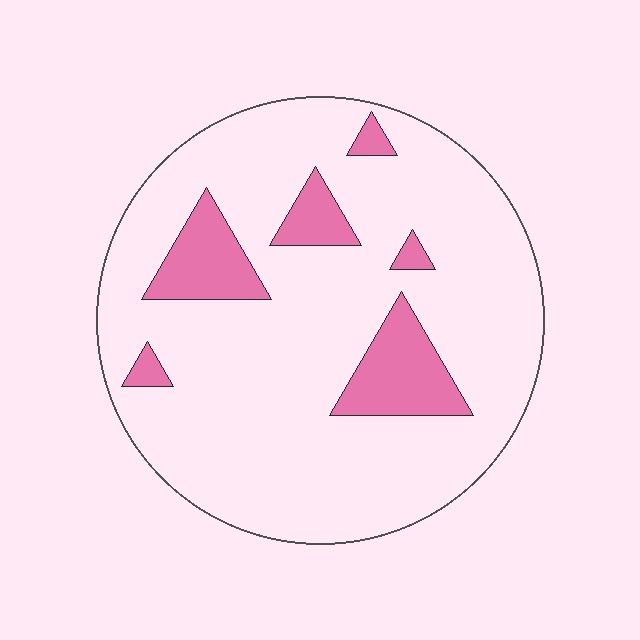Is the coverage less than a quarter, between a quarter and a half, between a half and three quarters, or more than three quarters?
Less than a quarter.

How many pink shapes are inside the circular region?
6.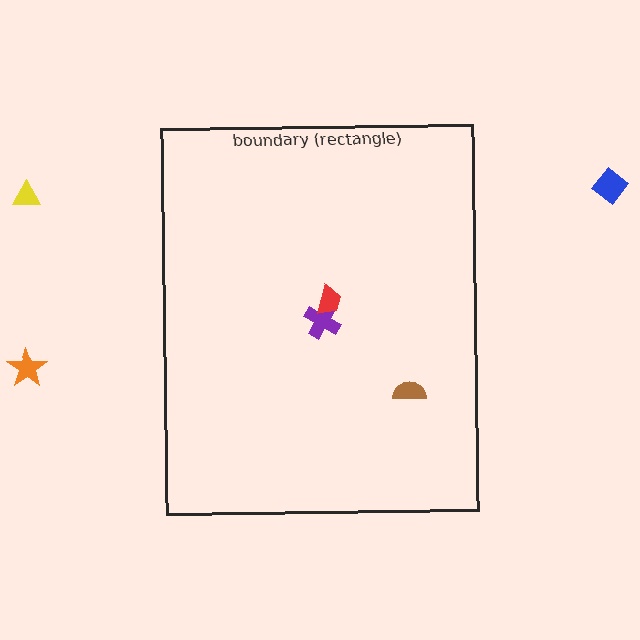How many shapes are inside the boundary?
3 inside, 3 outside.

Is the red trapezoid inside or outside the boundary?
Inside.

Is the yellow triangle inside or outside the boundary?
Outside.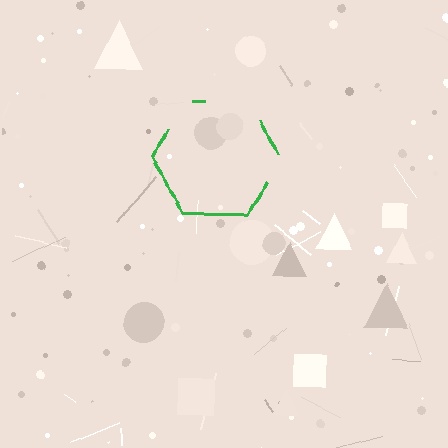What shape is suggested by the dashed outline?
The dashed outline suggests a hexagon.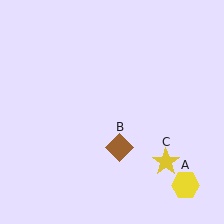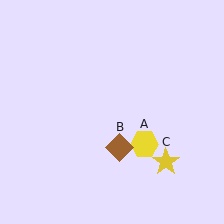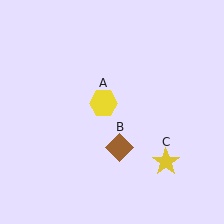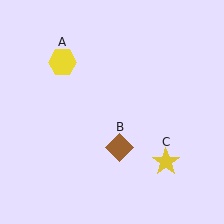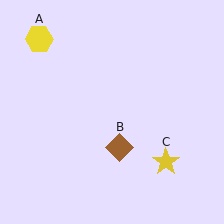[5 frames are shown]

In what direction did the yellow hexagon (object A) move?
The yellow hexagon (object A) moved up and to the left.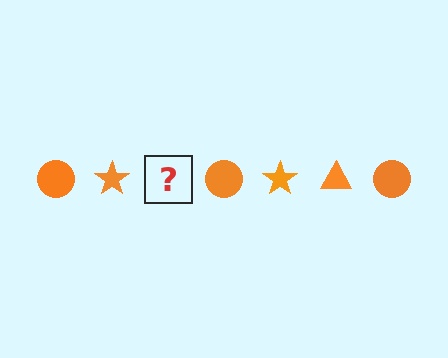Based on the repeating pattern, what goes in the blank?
The blank should be an orange triangle.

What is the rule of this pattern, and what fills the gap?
The rule is that the pattern cycles through circle, star, triangle shapes in orange. The gap should be filled with an orange triangle.